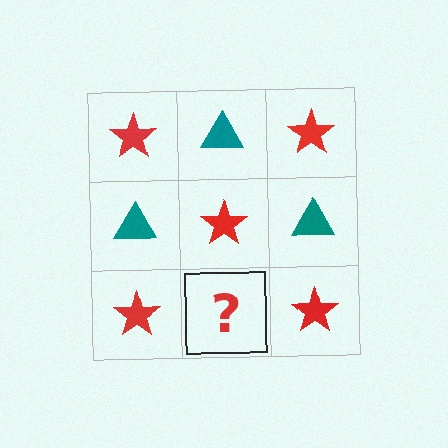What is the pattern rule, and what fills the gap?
The rule is that it alternates red star and teal triangle in a checkerboard pattern. The gap should be filled with a teal triangle.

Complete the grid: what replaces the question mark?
The question mark should be replaced with a teal triangle.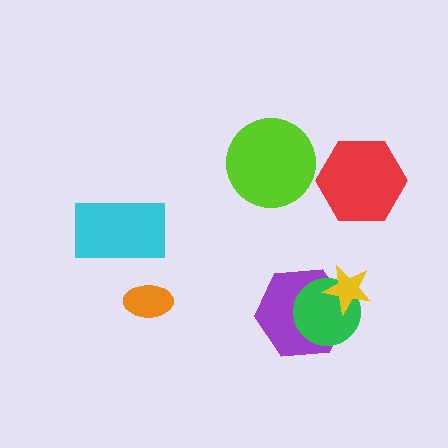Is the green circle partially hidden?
Yes, it is partially covered by another shape.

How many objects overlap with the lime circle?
0 objects overlap with the lime circle.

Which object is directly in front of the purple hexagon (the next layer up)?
The green circle is directly in front of the purple hexagon.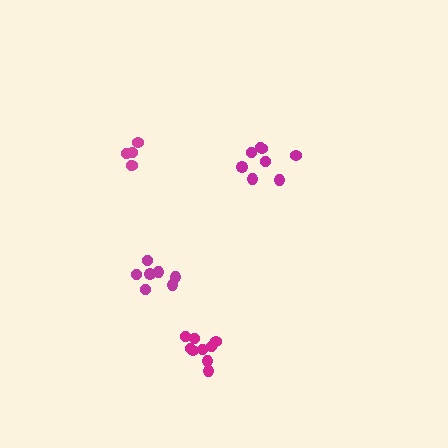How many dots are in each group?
Group 1: 8 dots, Group 2: 7 dots, Group 3: 9 dots, Group 4: 5 dots (29 total).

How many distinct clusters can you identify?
There are 4 distinct clusters.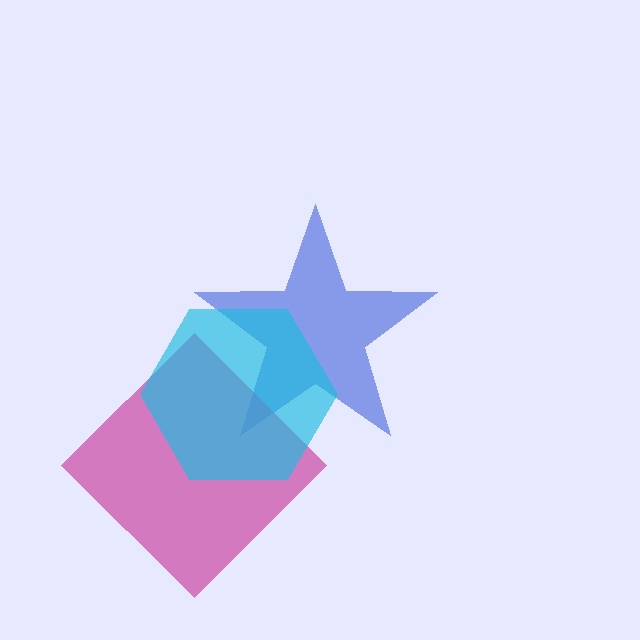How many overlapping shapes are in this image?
There are 3 overlapping shapes in the image.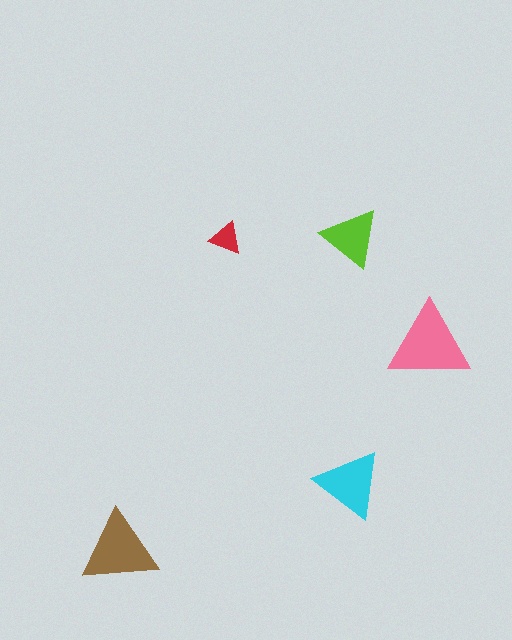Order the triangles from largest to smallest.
the pink one, the brown one, the cyan one, the lime one, the red one.